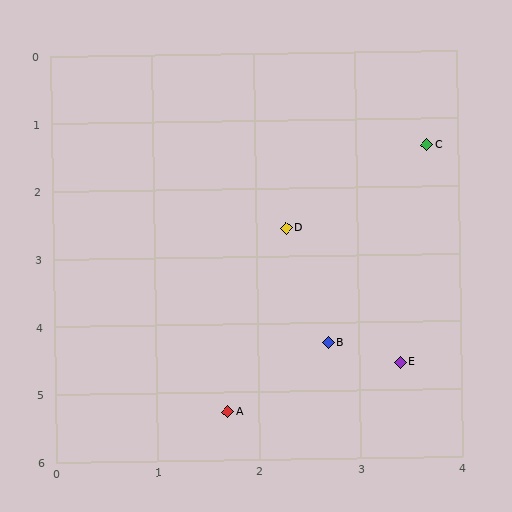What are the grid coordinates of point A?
Point A is at approximately (1.7, 5.3).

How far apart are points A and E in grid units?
Points A and E are about 1.8 grid units apart.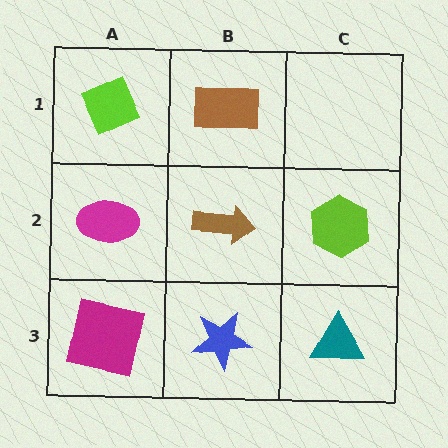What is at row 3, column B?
A blue star.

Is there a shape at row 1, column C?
No, that cell is empty.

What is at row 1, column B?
A brown rectangle.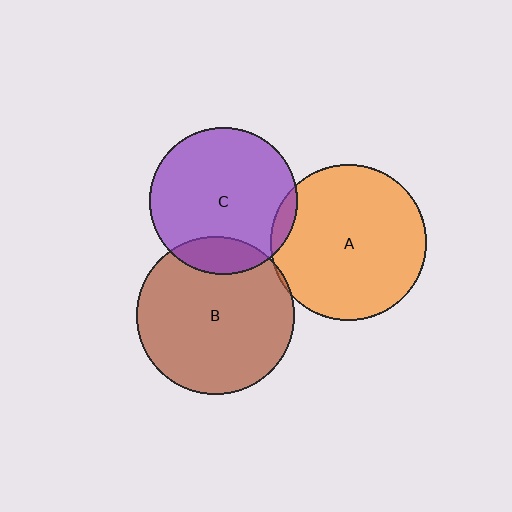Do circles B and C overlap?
Yes.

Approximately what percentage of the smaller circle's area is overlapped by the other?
Approximately 15%.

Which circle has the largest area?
Circle B (brown).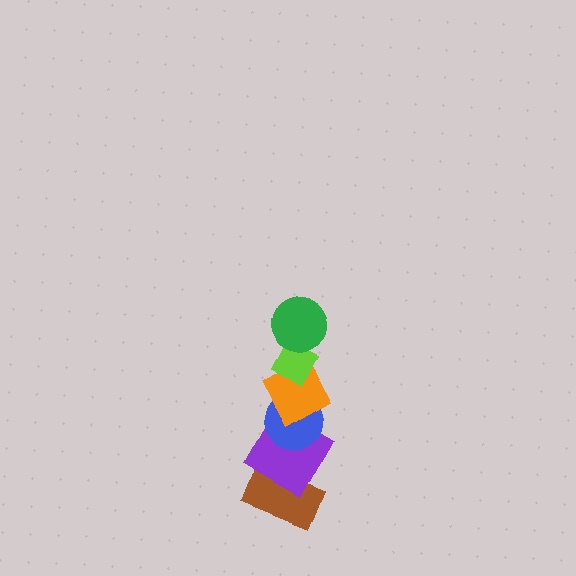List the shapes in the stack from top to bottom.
From top to bottom: the green circle, the lime diamond, the orange square, the blue circle, the purple square, the brown rectangle.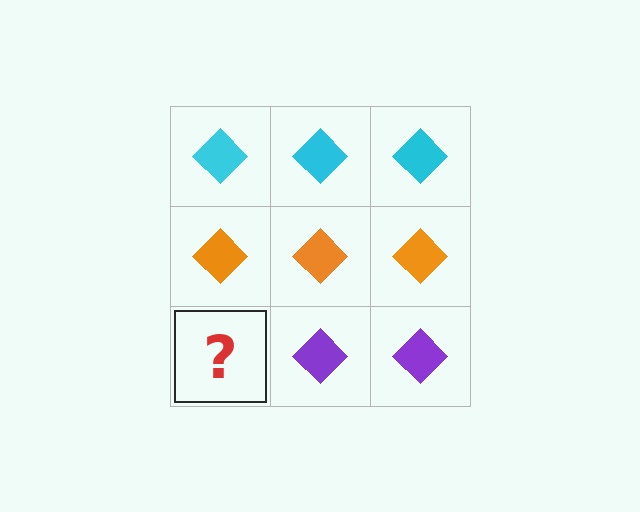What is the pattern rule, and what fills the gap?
The rule is that each row has a consistent color. The gap should be filled with a purple diamond.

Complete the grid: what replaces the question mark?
The question mark should be replaced with a purple diamond.